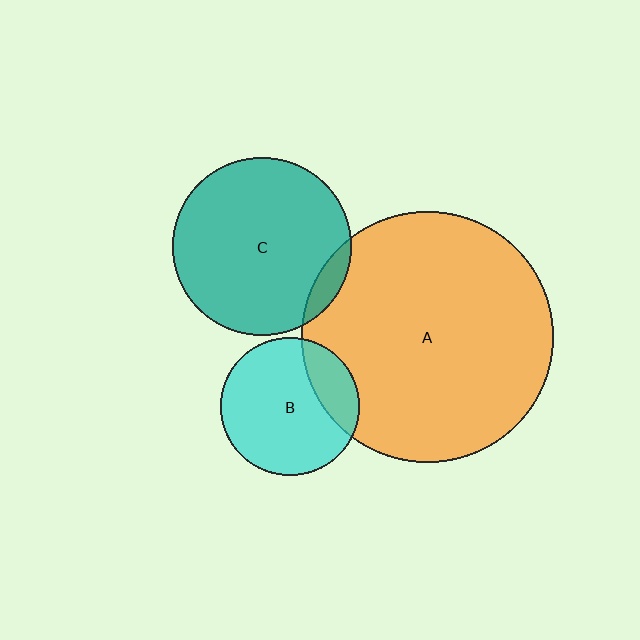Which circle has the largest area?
Circle A (orange).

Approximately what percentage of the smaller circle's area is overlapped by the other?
Approximately 5%.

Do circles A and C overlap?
Yes.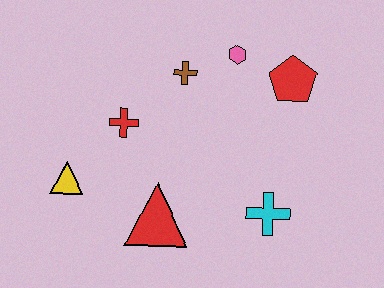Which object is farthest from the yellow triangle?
The red pentagon is farthest from the yellow triangle.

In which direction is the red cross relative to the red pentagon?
The red cross is to the left of the red pentagon.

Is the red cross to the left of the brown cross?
Yes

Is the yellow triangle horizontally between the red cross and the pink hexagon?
No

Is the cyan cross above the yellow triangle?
No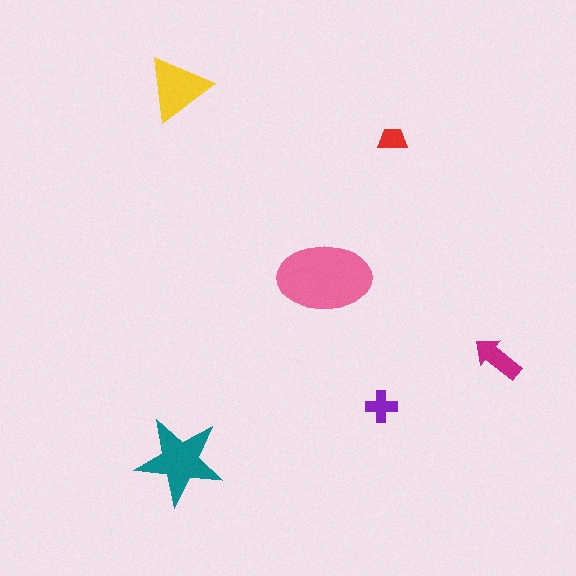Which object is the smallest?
The red trapezoid.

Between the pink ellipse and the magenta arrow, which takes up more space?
The pink ellipse.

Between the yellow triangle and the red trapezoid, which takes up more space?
The yellow triangle.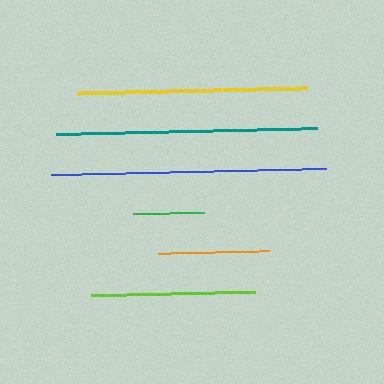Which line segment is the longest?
The blue line is the longest at approximately 275 pixels.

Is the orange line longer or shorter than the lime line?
The lime line is longer than the orange line.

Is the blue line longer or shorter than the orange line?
The blue line is longer than the orange line.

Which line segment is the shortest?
The green line is the shortest at approximately 70 pixels.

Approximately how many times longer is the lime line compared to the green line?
The lime line is approximately 2.3 times the length of the green line.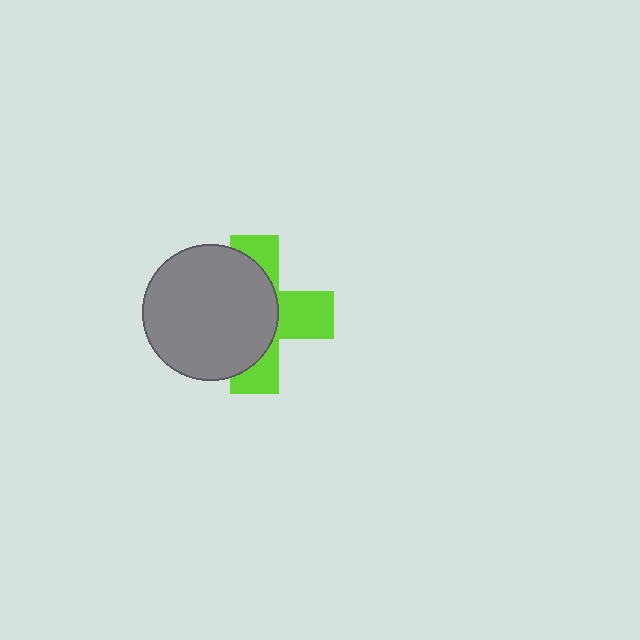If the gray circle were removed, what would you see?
You would see the complete lime cross.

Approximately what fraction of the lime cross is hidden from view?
Roughly 57% of the lime cross is hidden behind the gray circle.